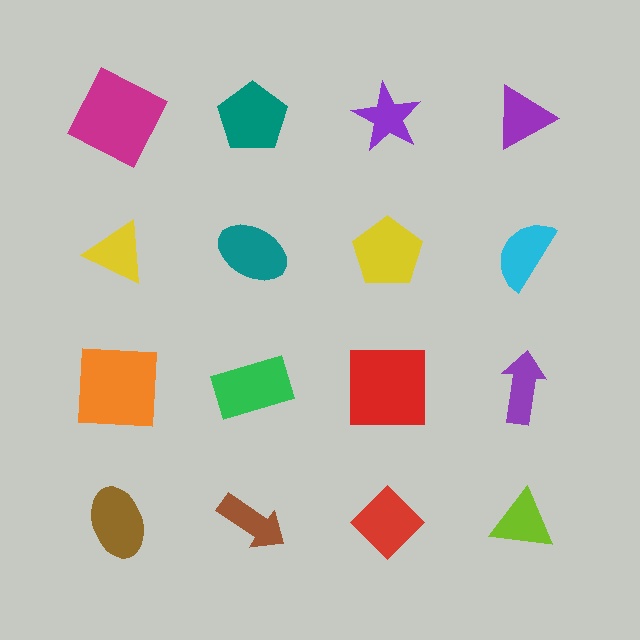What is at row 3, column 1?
An orange square.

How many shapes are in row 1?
4 shapes.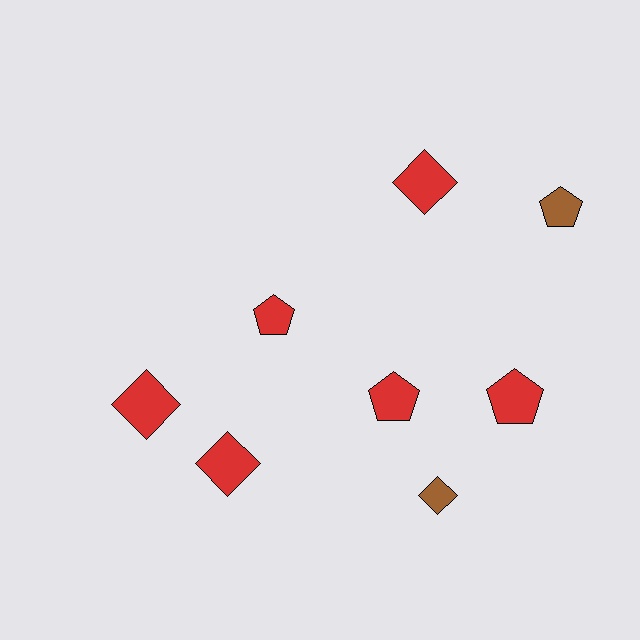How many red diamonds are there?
There are 3 red diamonds.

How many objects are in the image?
There are 8 objects.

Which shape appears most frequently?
Pentagon, with 4 objects.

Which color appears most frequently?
Red, with 6 objects.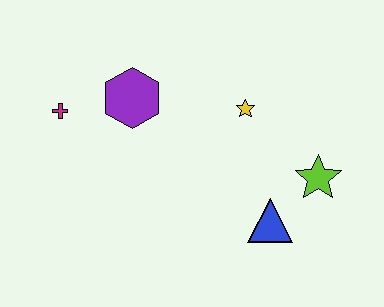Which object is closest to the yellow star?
The lime star is closest to the yellow star.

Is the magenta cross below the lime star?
No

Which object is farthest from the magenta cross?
The lime star is farthest from the magenta cross.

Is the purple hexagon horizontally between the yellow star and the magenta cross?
Yes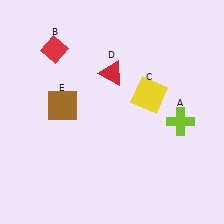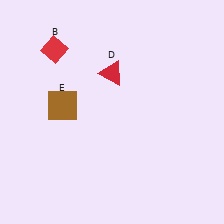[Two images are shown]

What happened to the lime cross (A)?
The lime cross (A) was removed in Image 2. It was in the bottom-right area of Image 1.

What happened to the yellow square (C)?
The yellow square (C) was removed in Image 2. It was in the top-right area of Image 1.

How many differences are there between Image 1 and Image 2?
There are 2 differences between the two images.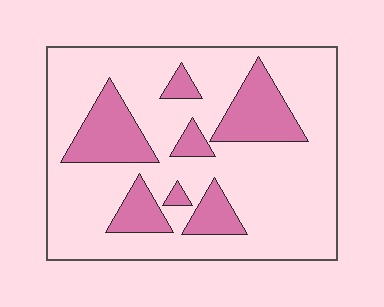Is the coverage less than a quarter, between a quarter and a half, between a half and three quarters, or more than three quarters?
Less than a quarter.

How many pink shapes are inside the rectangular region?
7.